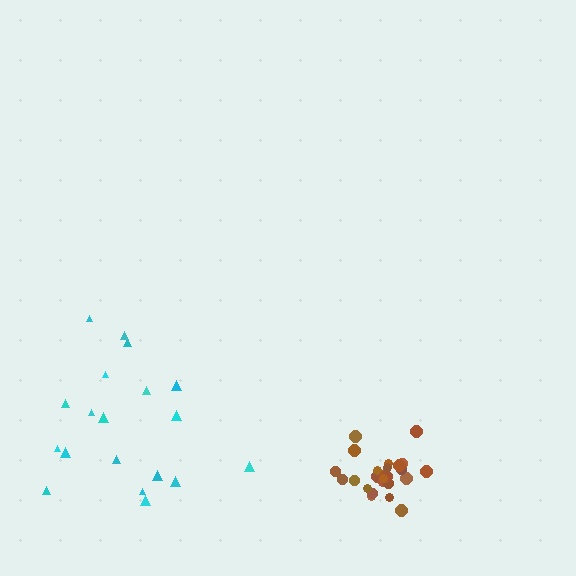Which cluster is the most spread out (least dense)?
Cyan.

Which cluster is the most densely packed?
Brown.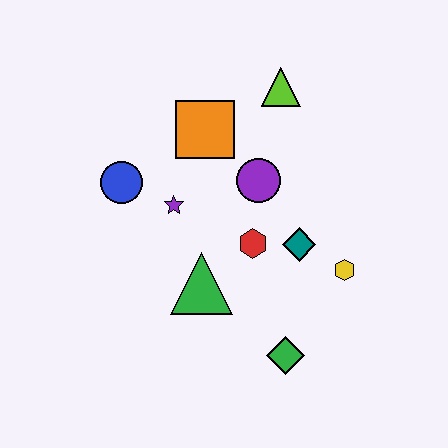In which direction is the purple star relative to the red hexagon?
The purple star is to the left of the red hexagon.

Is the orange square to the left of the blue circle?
No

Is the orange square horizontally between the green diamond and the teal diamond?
No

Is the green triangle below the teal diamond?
Yes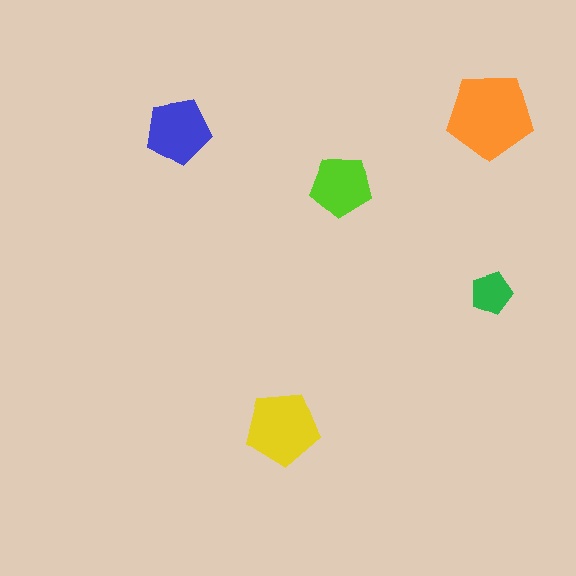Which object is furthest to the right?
The orange pentagon is rightmost.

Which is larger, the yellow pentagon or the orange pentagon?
The orange one.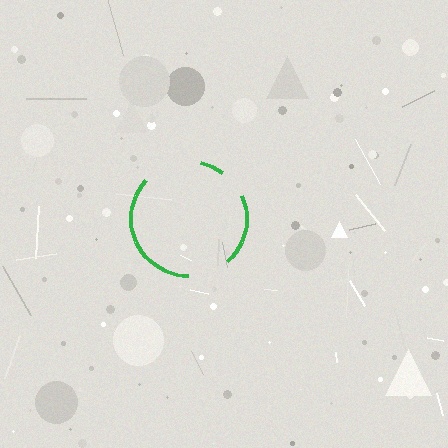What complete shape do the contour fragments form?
The contour fragments form a circle.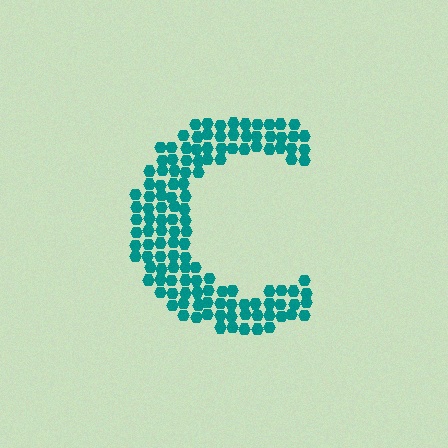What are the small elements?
The small elements are hexagons.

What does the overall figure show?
The overall figure shows the letter C.